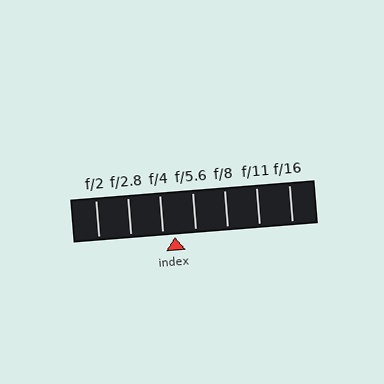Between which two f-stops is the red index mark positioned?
The index mark is between f/4 and f/5.6.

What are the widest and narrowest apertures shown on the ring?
The widest aperture shown is f/2 and the narrowest is f/16.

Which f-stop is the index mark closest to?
The index mark is closest to f/4.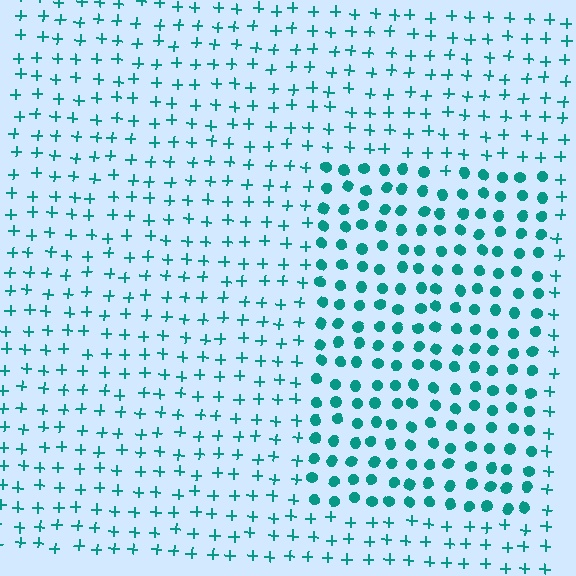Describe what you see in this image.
The image is filled with small teal elements arranged in a uniform grid. A rectangle-shaped region contains circles, while the surrounding area contains plus signs. The boundary is defined purely by the change in element shape.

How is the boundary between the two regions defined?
The boundary is defined by a change in element shape: circles inside vs. plus signs outside. All elements share the same color and spacing.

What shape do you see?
I see a rectangle.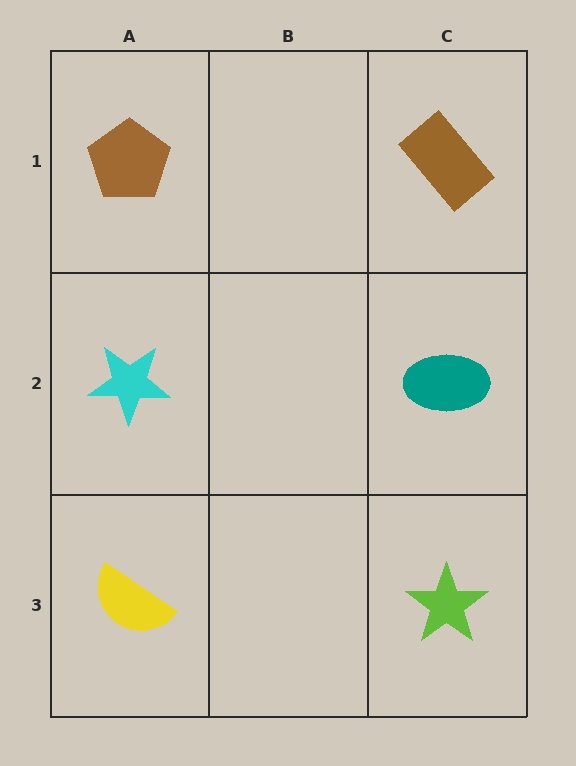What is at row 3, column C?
A lime star.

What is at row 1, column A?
A brown pentagon.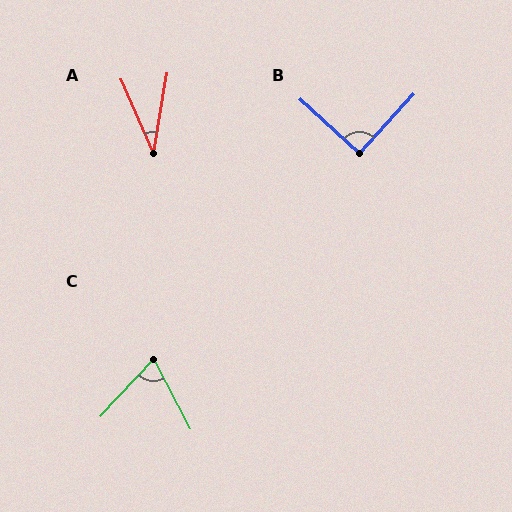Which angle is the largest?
B, at approximately 90 degrees.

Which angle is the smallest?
A, at approximately 33 degrees.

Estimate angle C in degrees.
Approximately 70 degrees.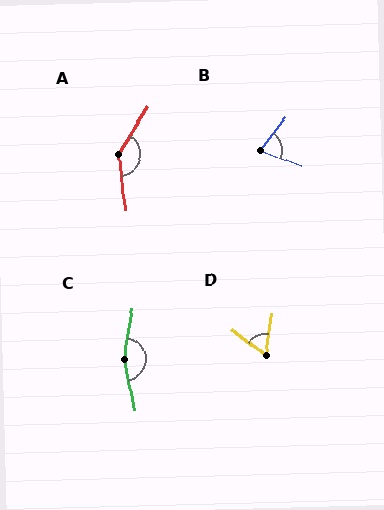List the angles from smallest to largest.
D (60°), B (74°), A (141°), C (159°).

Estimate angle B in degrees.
Approximately 74 degrees.